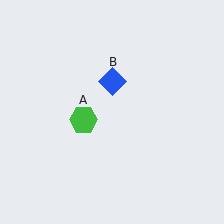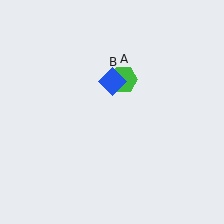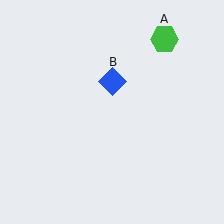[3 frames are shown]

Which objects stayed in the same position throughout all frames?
Blue diamond (object B) remained stationary.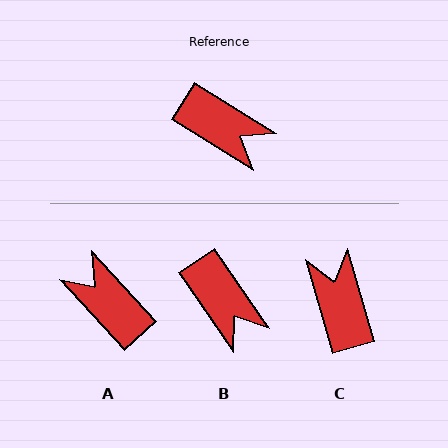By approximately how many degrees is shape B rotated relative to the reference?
Approximately 24 degrees clockwise.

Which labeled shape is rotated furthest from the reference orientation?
A, about 164 degrees away.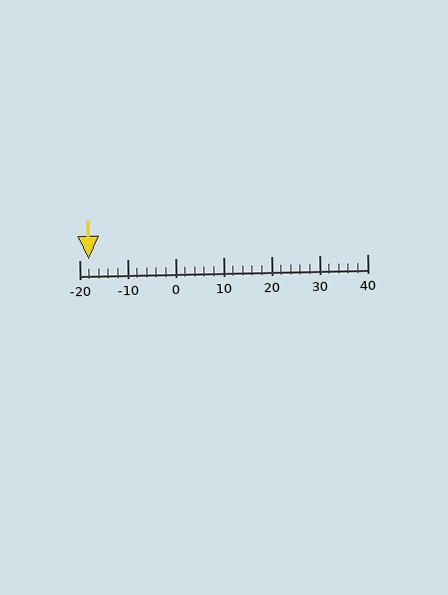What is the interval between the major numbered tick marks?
The major tick marks are spaced 10 units apart.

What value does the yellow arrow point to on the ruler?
The yellow arrow points to approximately -18.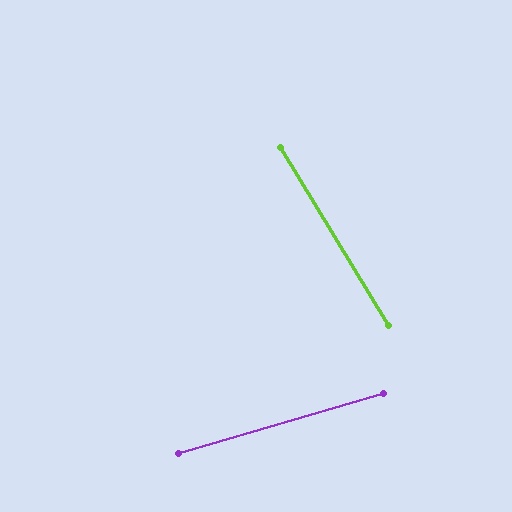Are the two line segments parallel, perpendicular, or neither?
Neither parallel nor perpendicular — they differ by about 75°.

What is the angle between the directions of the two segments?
Approximately 75 degrees.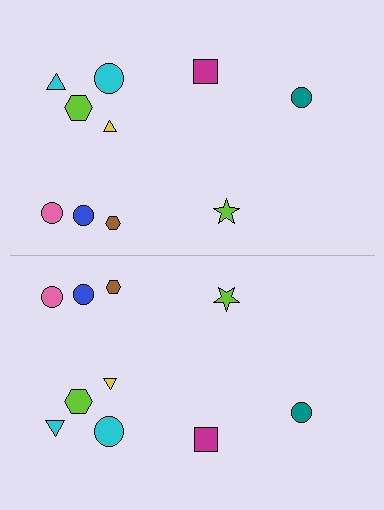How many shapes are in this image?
There are 20 shapes in this image.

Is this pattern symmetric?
Yes, this pattern has bilateral (reflection) symmetry.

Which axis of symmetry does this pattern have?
The pattern has a horizontal axis of symmetry running through the center of the image.